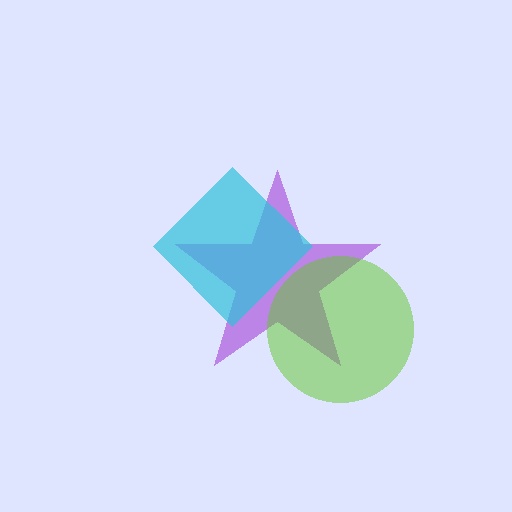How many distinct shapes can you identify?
There are 3 distinct shapes: a purple star, a cyan diamond, a lime circle.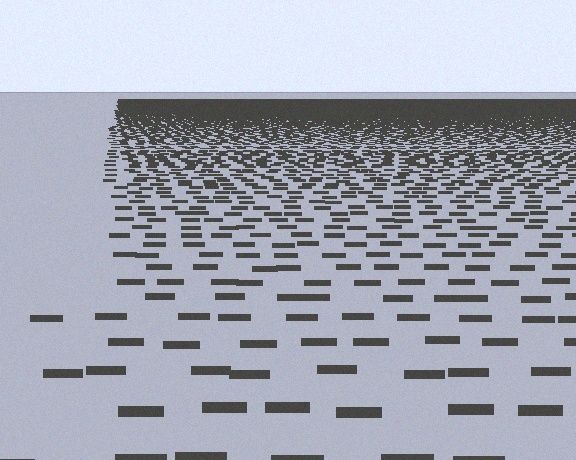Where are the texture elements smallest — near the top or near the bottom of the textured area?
Near the top.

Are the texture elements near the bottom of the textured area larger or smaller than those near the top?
Larger. Near the bottom, elements are closer to the viewer and appear at a bigger on-screen size.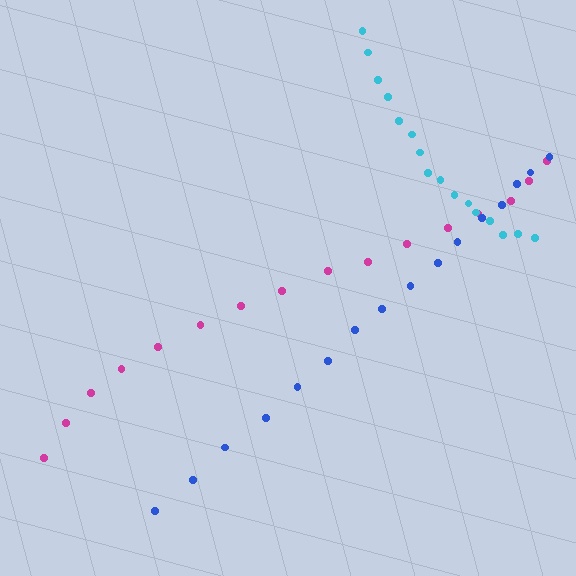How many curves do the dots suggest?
There are 3 distinct paths.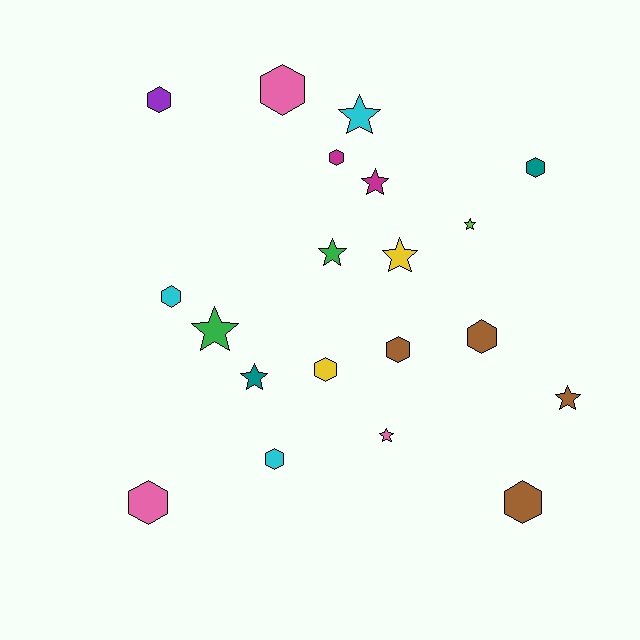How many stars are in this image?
There are 9 stars.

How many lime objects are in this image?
There is 1 lime object.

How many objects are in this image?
There are 20 objects.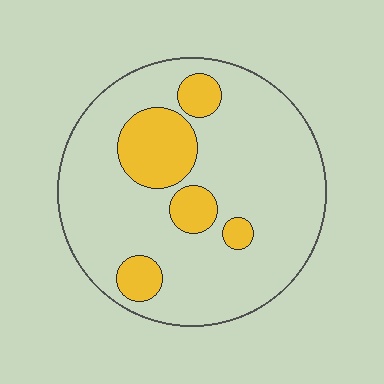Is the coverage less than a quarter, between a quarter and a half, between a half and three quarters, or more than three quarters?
Less than a quarter.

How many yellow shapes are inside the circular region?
5.